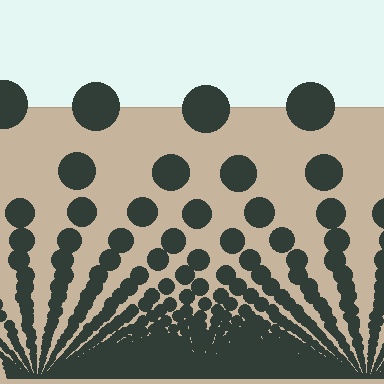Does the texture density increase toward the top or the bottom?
Density increases toward the bottom.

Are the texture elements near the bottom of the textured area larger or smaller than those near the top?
Smaller. The gradient is inverted — elements near the bottom are smaller and denser.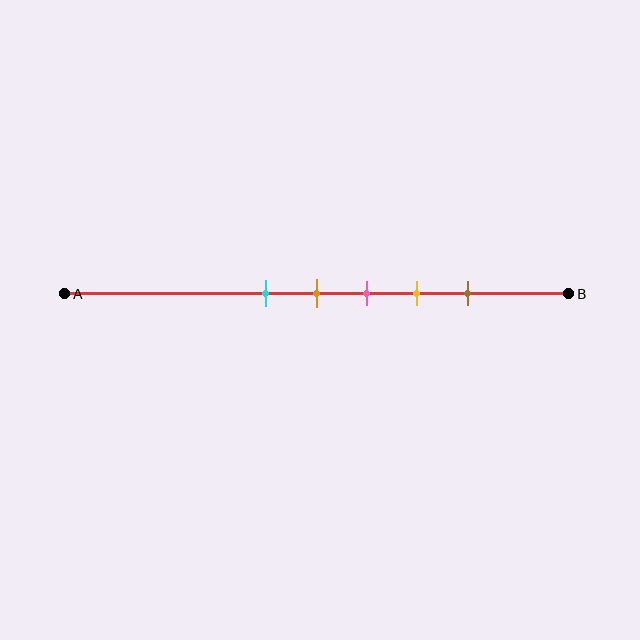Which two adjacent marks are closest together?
The cyan and orange marks are the closest adjacent pair.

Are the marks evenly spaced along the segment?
Yes, the marks are approximately evenly spaced.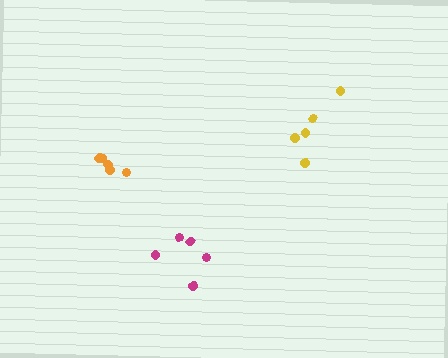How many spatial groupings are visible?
There are 3 spatial groupings.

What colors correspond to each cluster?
The clusters are colored: orange, yellow, magenta.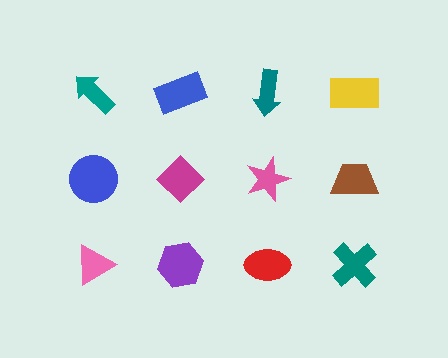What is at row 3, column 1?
A pink triangle.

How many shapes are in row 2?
4 shapes.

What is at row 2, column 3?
A pink star.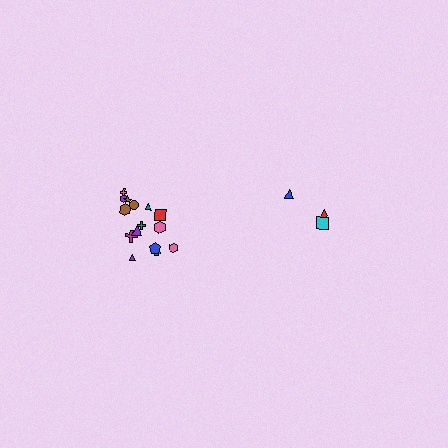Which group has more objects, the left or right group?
The left group.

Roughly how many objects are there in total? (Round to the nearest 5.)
Roughly 20 objects in total.